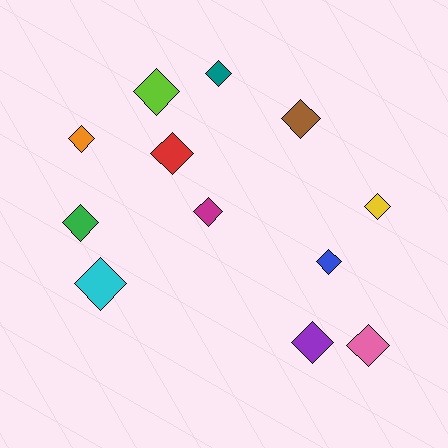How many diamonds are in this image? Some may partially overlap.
There are 12 diamonds.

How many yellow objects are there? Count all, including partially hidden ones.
There is 1 yellow object.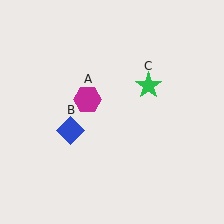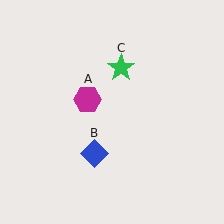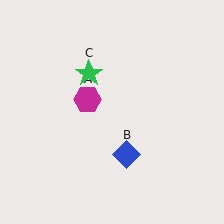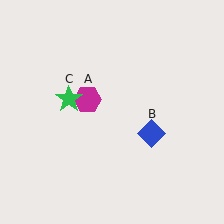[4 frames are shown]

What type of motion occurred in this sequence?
The blue diamond (object B), green star (object C) rotated counterclockwise around the center of the scene.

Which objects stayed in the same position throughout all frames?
Magenta hexagon (object A) remained stationary.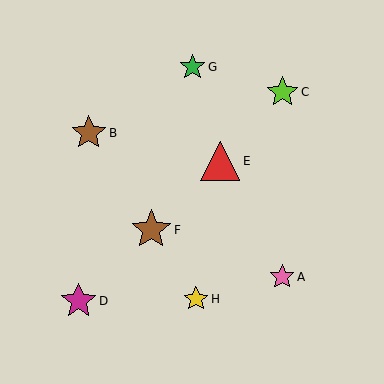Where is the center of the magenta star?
The center of the magenta star is at (79, 301).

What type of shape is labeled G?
Shape G is a green star.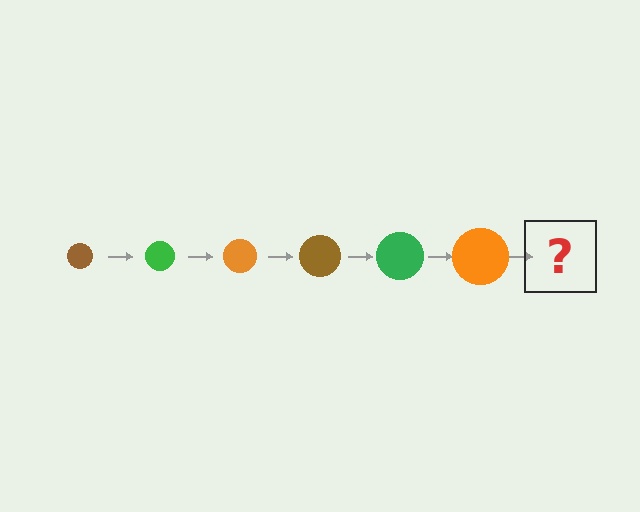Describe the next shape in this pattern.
It should be a brown circle, larger than the previous one.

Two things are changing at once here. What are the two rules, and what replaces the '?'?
The two rules are that the circle grows larger each step and the color cycles through brown, green, and orange. The '?' should be a brown circle, larger than the previous one.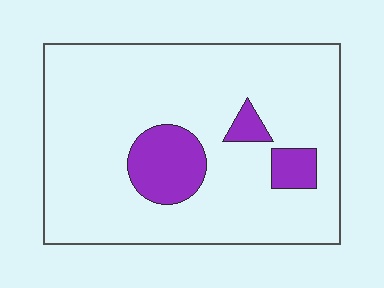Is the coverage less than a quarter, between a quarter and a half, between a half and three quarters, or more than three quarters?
Less than a quarter.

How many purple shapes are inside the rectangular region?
3.